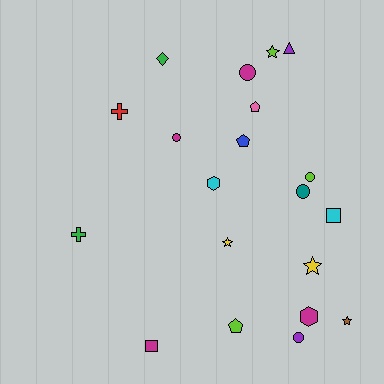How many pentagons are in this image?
There are 3 pentagons.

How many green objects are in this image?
There are 2 green objects.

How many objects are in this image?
There are 20 objects.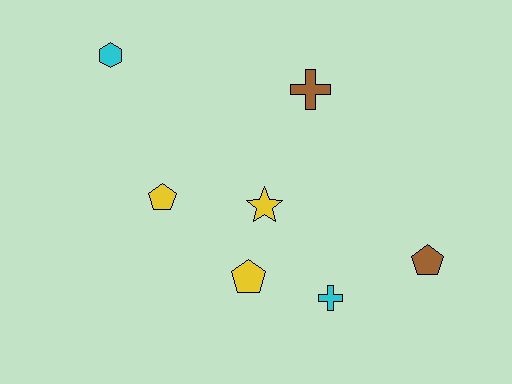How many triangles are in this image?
There are no triangles.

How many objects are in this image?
There are 7 objects.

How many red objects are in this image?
There are no red objects.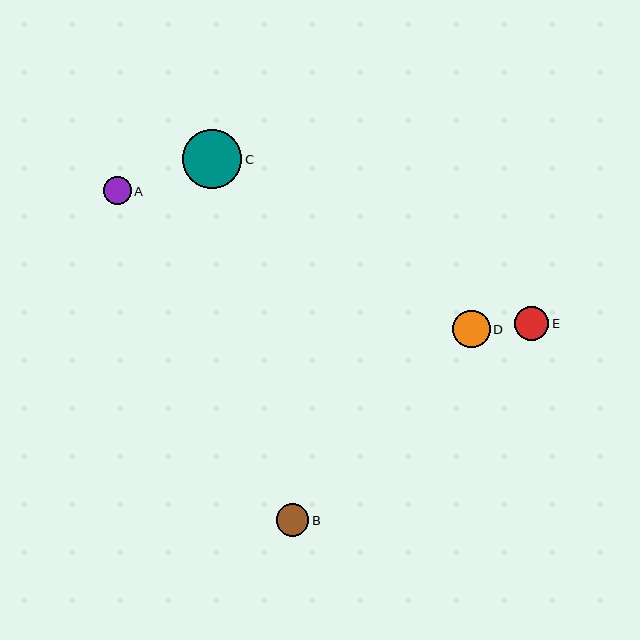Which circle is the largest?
Circle C is the largest with a size of approximately 59 pixels.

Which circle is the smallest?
Circle A is the smallest with a size of approximately 28 pixels.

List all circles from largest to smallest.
From largest to smallest: C, D, E, B, A.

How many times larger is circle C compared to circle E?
Circle C is approximately 1.7 times the size of circle E.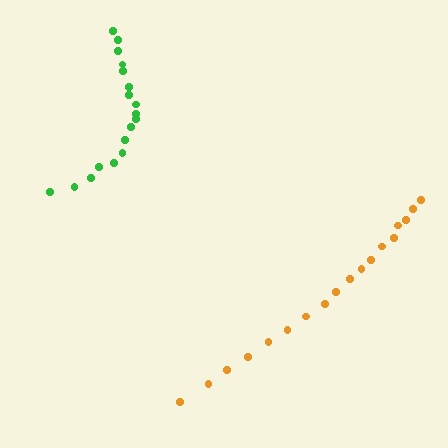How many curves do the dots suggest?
There are 2 distinct paths.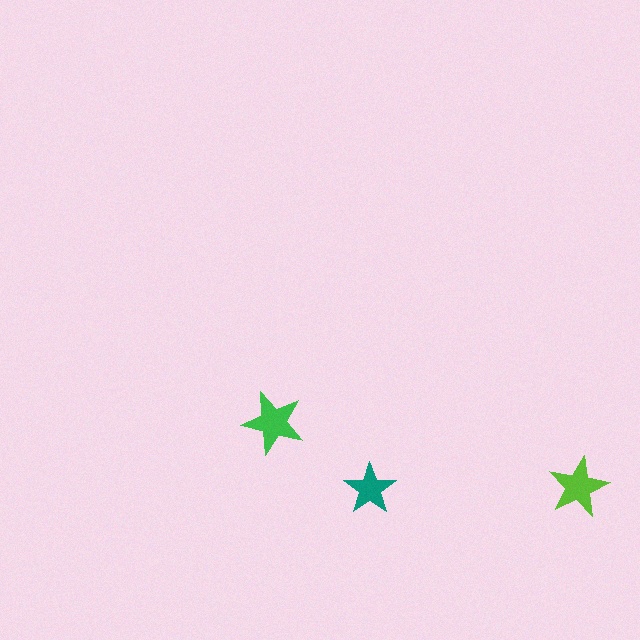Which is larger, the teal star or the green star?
The green one.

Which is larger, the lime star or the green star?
The green one.